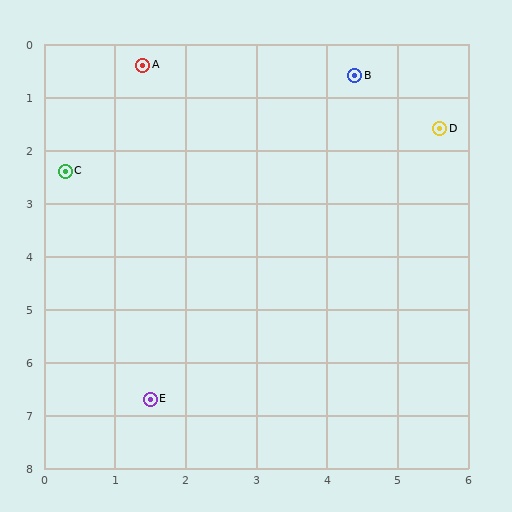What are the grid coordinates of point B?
Point B is at approximately (4.4, 0.6).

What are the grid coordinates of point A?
Point A is at approximately (1.4, 0.4).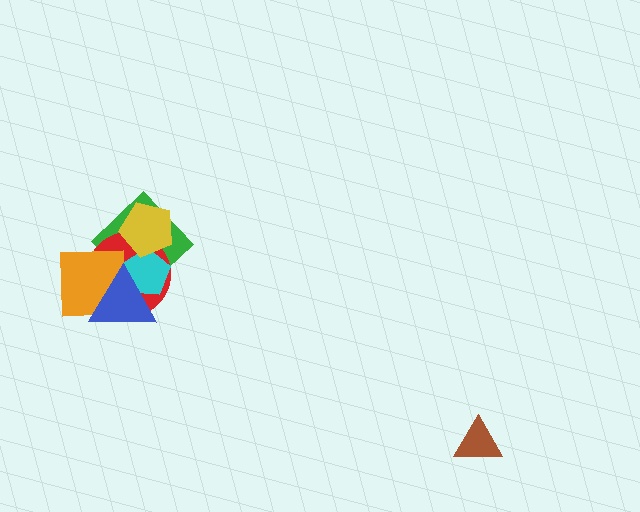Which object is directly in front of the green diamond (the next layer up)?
The red circle is directly in front of the green diamond.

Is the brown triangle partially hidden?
No, no other shape covers it.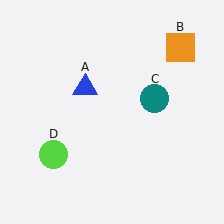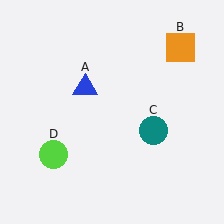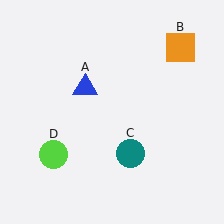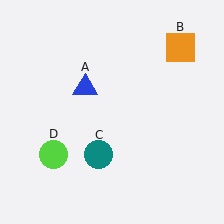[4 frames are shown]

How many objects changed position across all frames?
1 object changed position: teal circle (object C).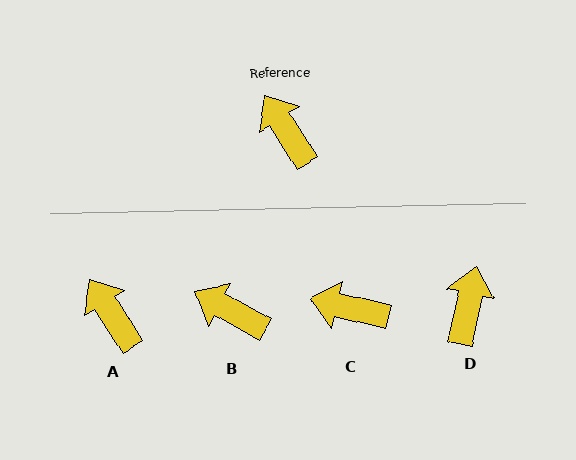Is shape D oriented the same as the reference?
No, it is off by about 44 degrees.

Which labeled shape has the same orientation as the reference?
A.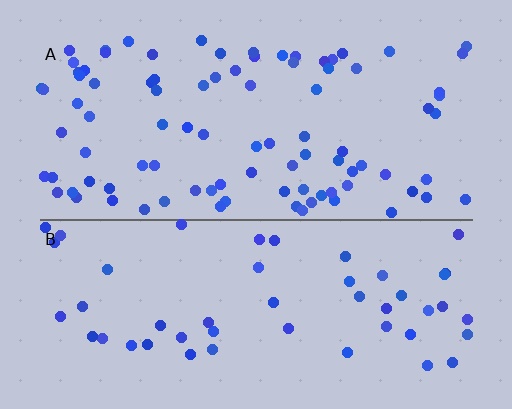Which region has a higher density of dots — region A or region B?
A (the top).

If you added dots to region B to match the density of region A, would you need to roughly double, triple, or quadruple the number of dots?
Approximately double.